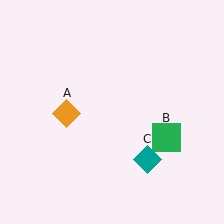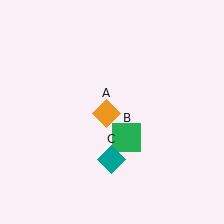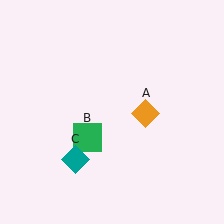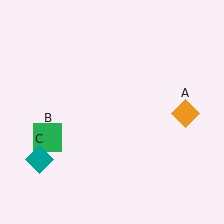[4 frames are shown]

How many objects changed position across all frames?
3 objects changed position: orange diamond (object A), green square (object B), teal diamond (object C).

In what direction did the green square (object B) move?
The green square (object B) moved left.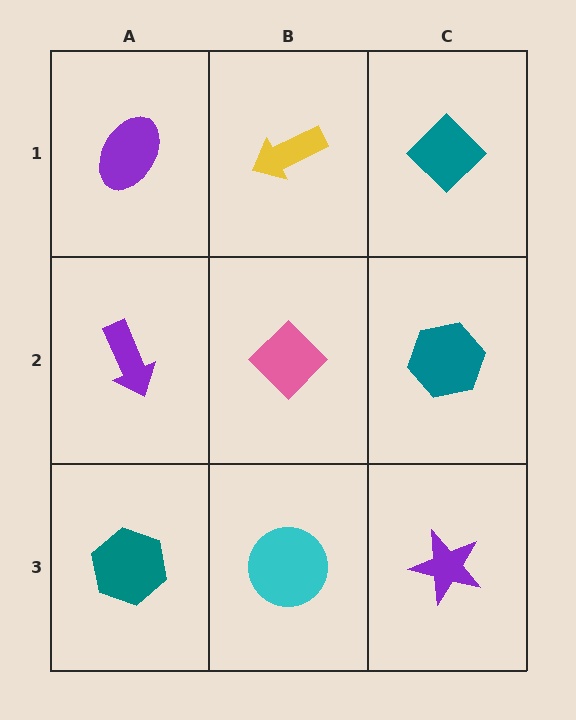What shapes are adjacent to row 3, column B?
A pink diamond (row 2, column B), a teal hexagon (row 3, column A), a purple star (row 3, column C).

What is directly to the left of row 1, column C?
A yellow arrow.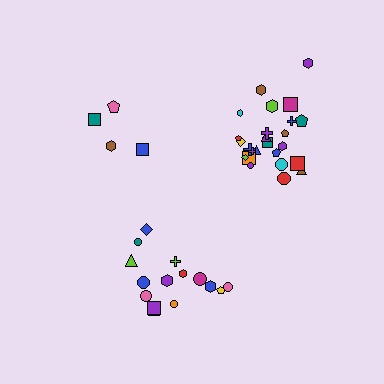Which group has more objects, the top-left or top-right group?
The top-right group.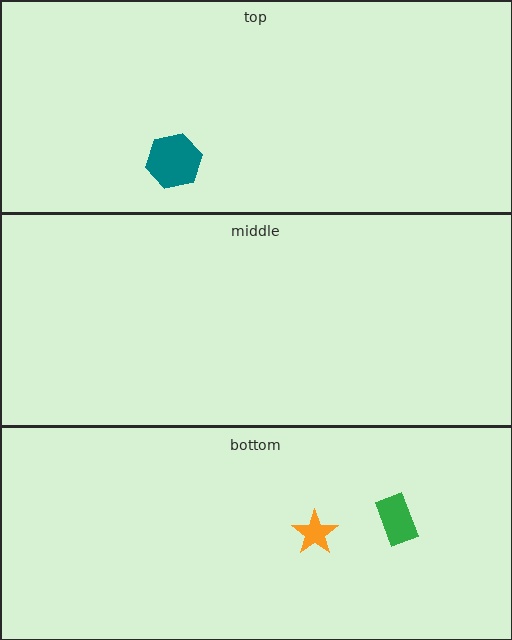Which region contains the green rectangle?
The bottom region.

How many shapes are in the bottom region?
2.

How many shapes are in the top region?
1.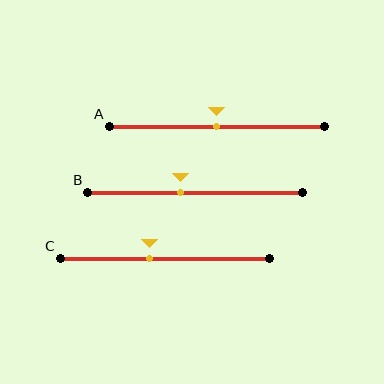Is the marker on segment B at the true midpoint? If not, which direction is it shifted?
No, the marker on segment B is shifted to the left by about 7% of the segment length.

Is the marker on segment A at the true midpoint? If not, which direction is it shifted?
Yes, the marker on segment A is at the true midpoint.